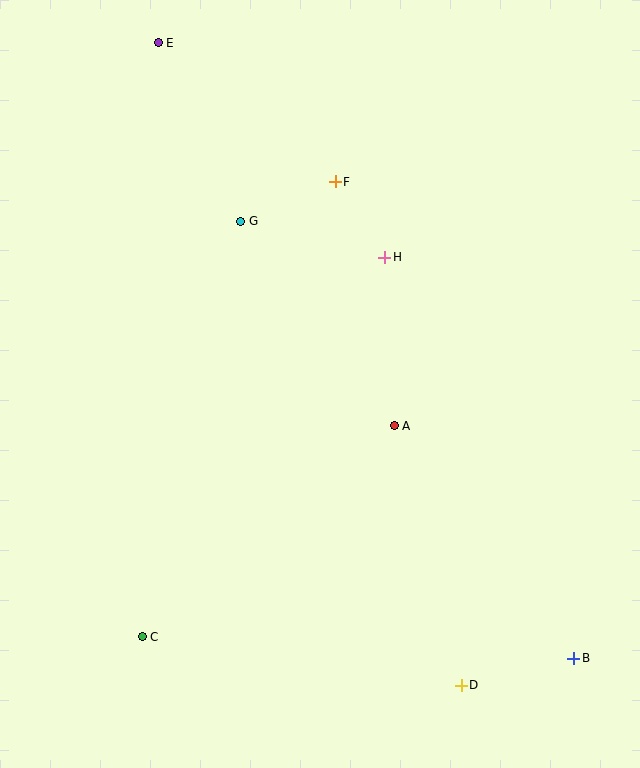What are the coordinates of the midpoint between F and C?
The midpoint between F and C is at (239, 409).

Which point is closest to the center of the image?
Point A at (394, 426) is closest to the center.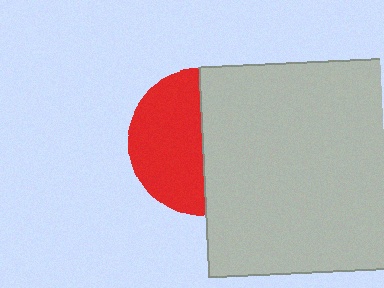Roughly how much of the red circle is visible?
About half of it is visible (roughly 50%).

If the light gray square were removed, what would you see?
You would see the complete red circle.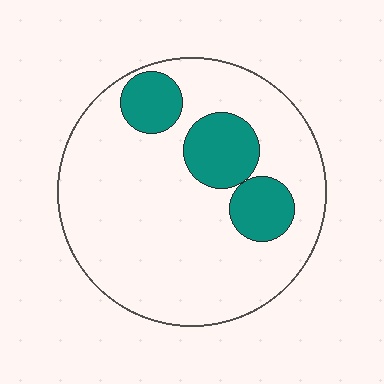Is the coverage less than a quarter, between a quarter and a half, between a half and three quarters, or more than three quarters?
Less than a quarter.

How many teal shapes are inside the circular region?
3.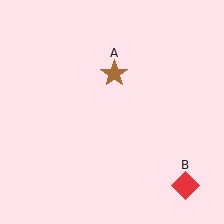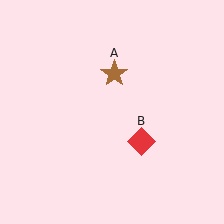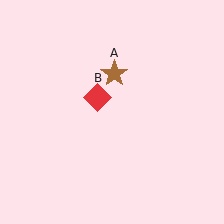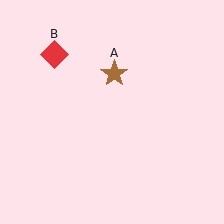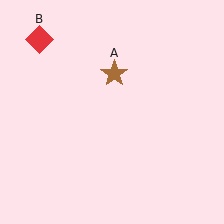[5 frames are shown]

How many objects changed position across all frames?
1 object changed position: red diamond (object B).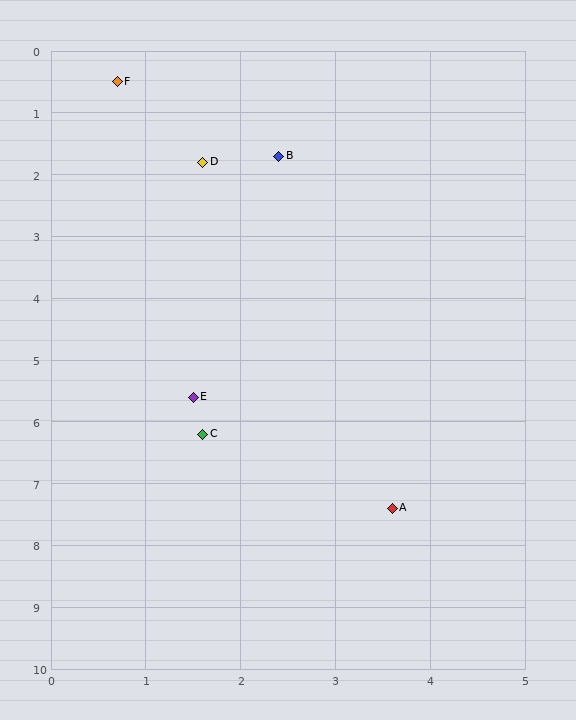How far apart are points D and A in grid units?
Points D and A are about 5.9 grid units apart.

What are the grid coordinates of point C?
Point C is at approximately (1.6, 6.2).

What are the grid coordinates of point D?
Point D is at approximately (1.6, 1.8).